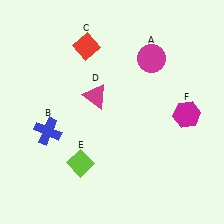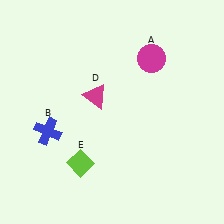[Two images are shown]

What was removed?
The red diamond (C), the magenta hexagon (F) were removed in Image 2.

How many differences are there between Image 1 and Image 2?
There are 2 differences between the two images.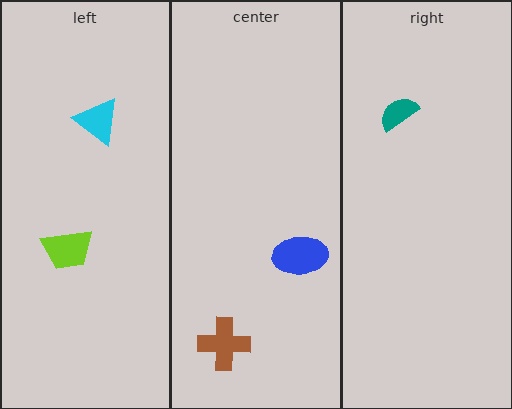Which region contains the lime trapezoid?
The left region.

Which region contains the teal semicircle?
The right region.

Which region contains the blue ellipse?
The center region.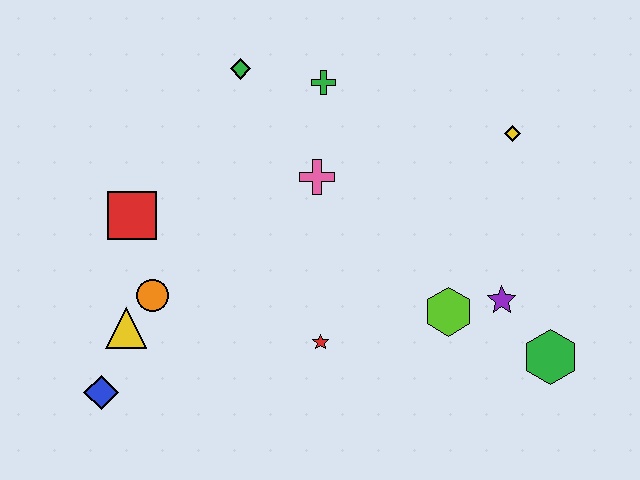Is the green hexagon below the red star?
Yes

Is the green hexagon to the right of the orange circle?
Yes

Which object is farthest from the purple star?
The blue diamond is farthest from the purple star.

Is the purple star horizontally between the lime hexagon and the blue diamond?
No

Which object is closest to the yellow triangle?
The orange circle is closest to the yellow triangle.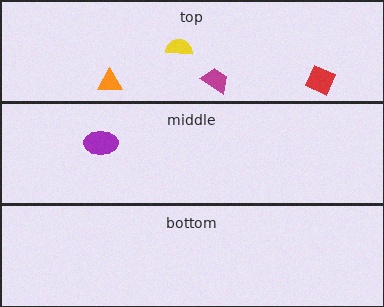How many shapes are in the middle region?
1.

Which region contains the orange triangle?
The top region.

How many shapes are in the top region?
4.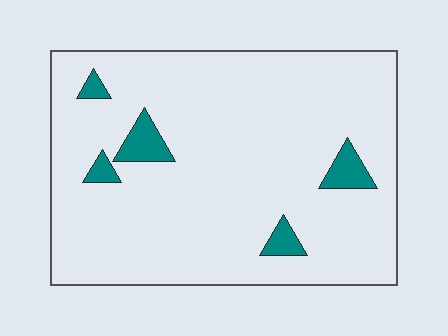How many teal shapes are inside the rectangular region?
5.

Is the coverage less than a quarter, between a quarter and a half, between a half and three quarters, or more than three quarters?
Less than a quarter.